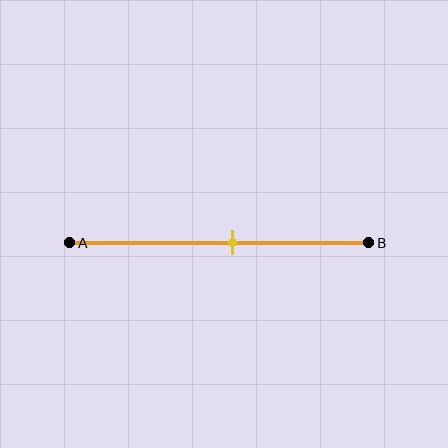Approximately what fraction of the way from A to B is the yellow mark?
The yellow mark is approximately 55% of the way from A to B.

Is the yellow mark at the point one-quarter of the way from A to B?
No, the mark is at about 55% from A, not at the 25% one-quarter point.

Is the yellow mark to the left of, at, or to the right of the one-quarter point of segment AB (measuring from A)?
The yellow mark is to the right of the one-quarter point of segment AB.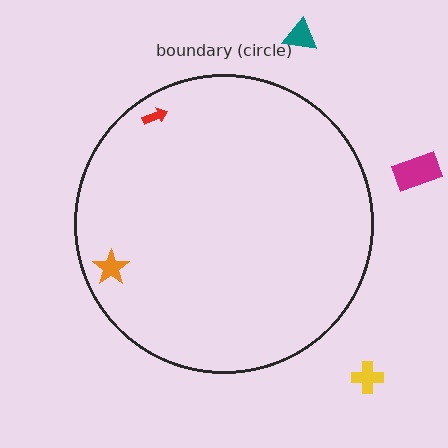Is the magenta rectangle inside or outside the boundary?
Outside.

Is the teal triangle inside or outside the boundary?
Outside.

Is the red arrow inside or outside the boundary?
Inside.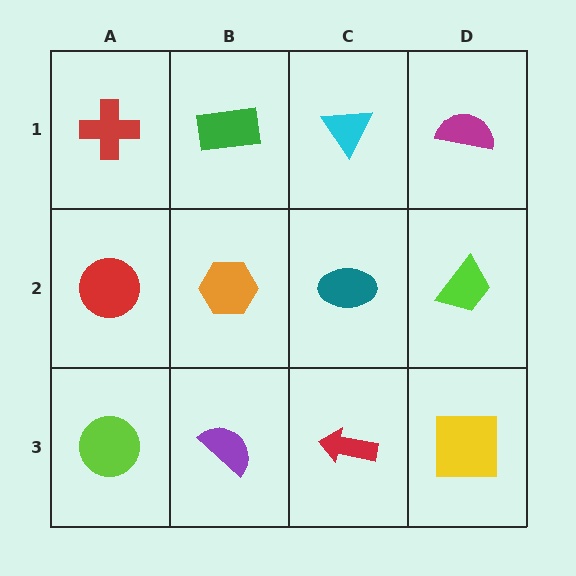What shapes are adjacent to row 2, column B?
A green rectangle (row 1, column B), a purple semicircle (row 3, column B), a red circle (row 2, column A), a teal ellipse (row 2, column C).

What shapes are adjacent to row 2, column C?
A cyan triangle (row 1, column C), a red arrow (row 3, column C), an orange hexagon (row 2, column B), a lime trapezoid (row 2, column D).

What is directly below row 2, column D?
A yellow square.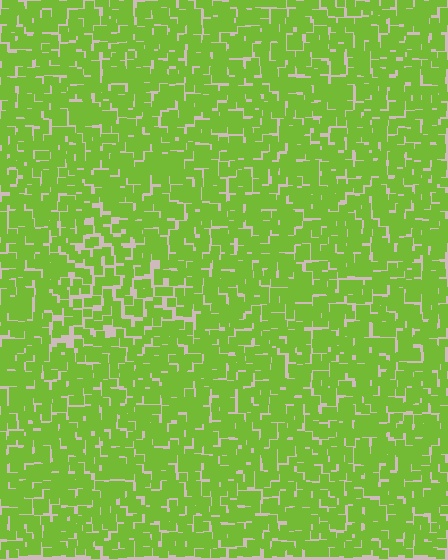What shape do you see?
I see a triangle.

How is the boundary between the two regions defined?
The boundary is defined by a change in element density (approximately 1.5x ratio). All elements are the same color, size, and shape.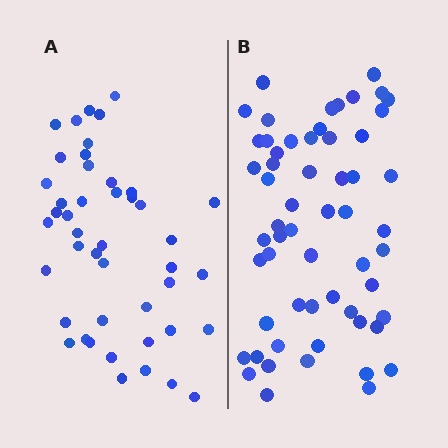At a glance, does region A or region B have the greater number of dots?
Region B (the right region) has more dots.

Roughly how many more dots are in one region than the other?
Region B has approximately 15 more dots than region A.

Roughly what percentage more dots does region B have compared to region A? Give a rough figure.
About 30% more.